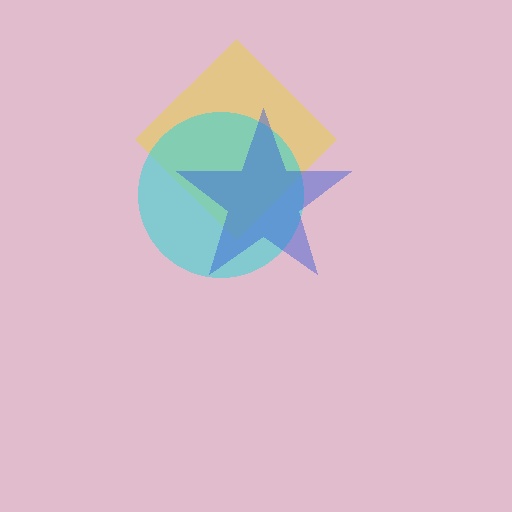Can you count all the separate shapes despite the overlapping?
Yes, there are 3 separate shapes.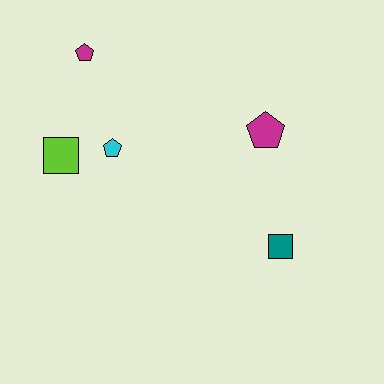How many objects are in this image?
There are 5 objects.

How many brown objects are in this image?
There are no brown objects.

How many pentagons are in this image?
There are 3 pentagons.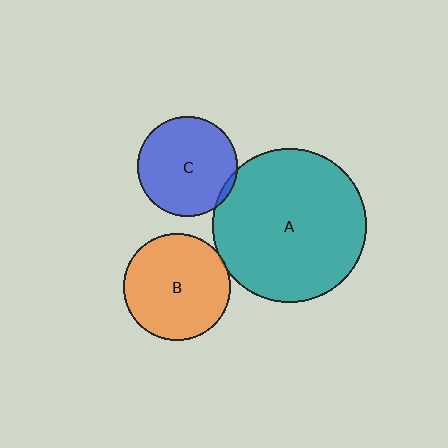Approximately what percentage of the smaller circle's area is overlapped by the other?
Approximately 5%.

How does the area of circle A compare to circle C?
Approximately 2.4 times.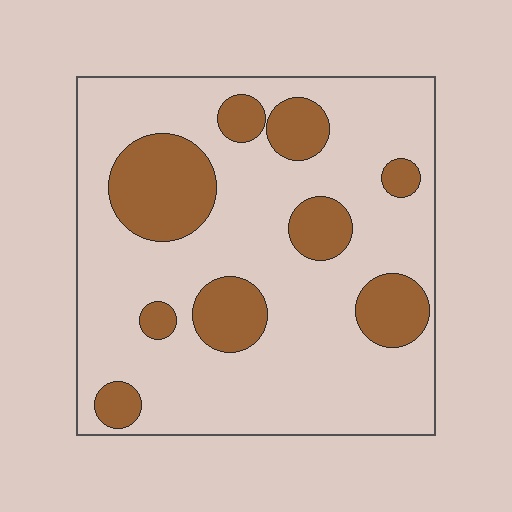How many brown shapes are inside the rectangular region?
9.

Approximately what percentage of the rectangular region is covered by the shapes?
Approximately 25%.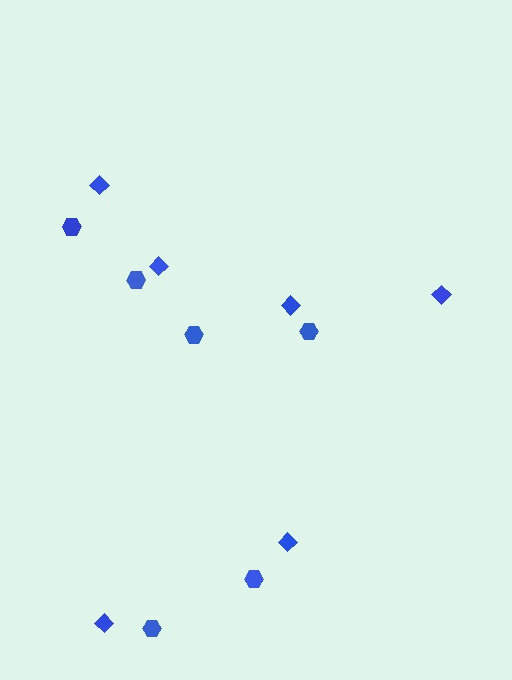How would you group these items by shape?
There are 2 groups: one group of hexagons (6) and one group of diamonds (6).